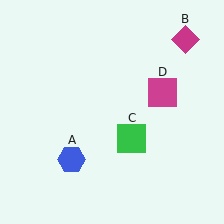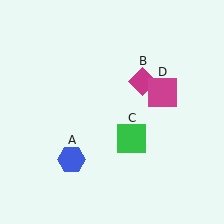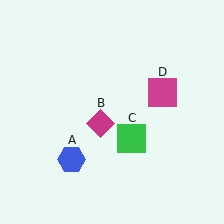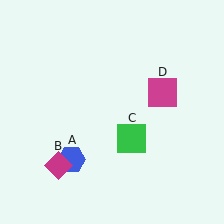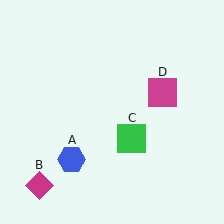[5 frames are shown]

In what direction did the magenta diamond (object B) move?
The magenta diamond (object B) moved down and to the left.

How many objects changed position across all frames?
1 object changed position: magenta diamond (object B).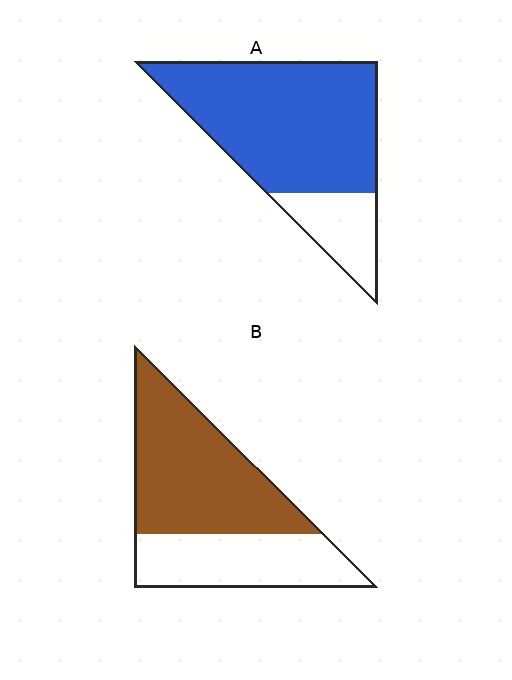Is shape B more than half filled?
Yes.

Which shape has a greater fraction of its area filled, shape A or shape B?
Shape A.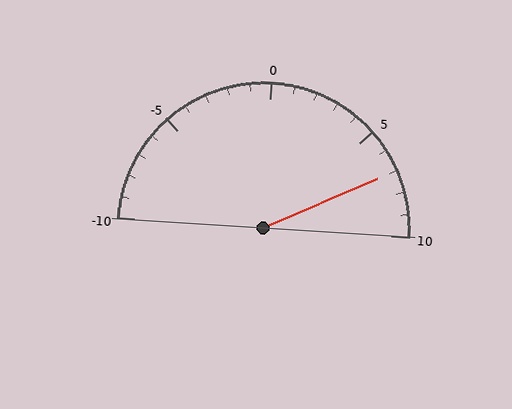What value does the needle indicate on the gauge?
The needle indicates approximately 7.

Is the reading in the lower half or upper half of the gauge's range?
The reading is in the upper half of the range (-10 to 10).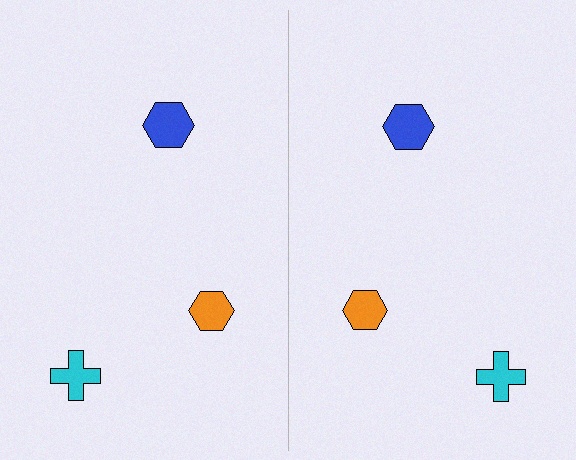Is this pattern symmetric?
Yes, this pattern has bilateral (reflection) symmetry.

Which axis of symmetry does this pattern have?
The pattern has a vertical axis of symmetry running through the center of the image.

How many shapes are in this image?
There are 6 shapes in this image.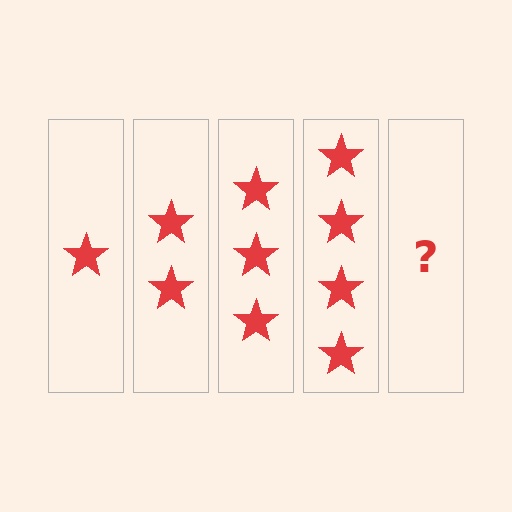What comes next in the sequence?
The next element should be 5 stars.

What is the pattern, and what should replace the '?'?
The pattern is that each step adds one more star. The '?' should be 5 stars.